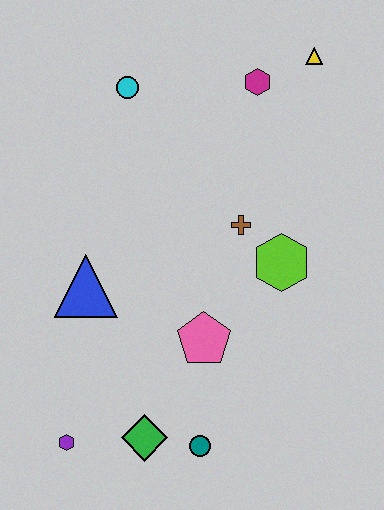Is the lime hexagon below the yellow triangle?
Yes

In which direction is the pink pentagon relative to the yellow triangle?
The pink pentagon is below the yellow triangle.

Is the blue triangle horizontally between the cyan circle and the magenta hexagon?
No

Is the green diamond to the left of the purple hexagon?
No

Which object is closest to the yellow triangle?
The magenta hexagon is closest to the yellow triangle.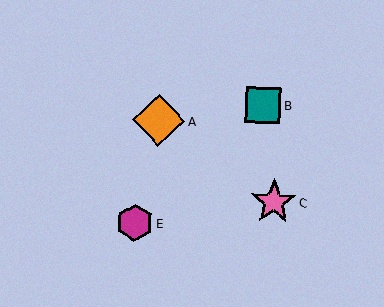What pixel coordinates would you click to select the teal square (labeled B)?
Click at (263, 105) to select the teal square B.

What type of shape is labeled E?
Shape E is a magenta hexagon.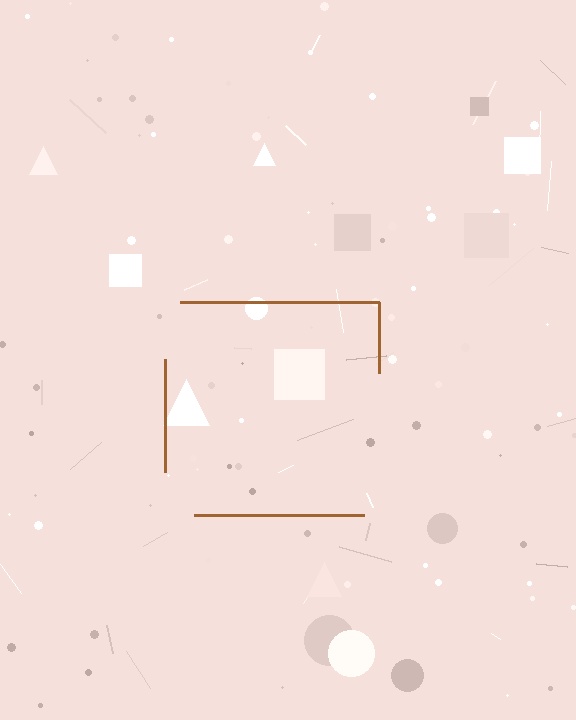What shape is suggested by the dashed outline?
The dashed outline suggests a square.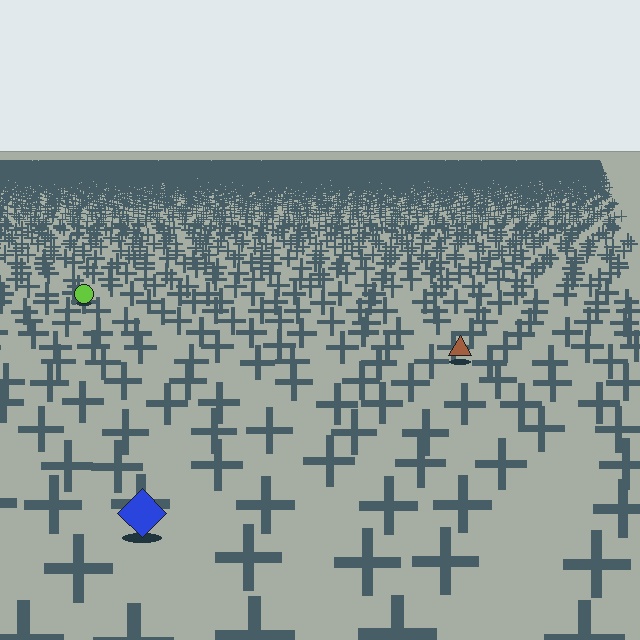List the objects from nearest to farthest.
From nearest to farthest: the blue diamond, the brown triangle, the lime circle.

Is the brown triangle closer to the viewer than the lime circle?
Yes. The brown triangle is closer — you can tell from the texture gradient: the ground texture is coarser near it.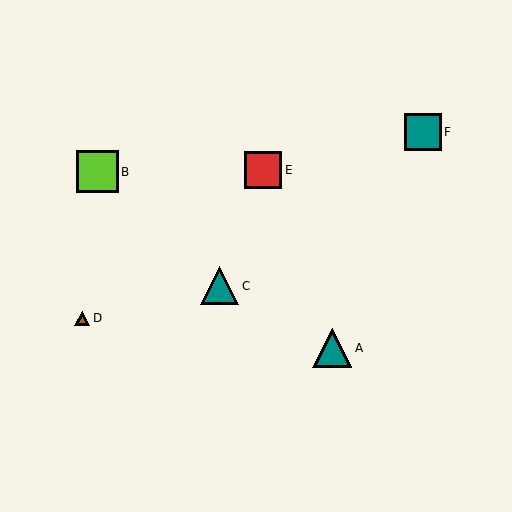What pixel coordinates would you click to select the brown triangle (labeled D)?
Click at (82, 318) to select the brown triangle D.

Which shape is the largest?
The lime square (labeled B) is the largest.